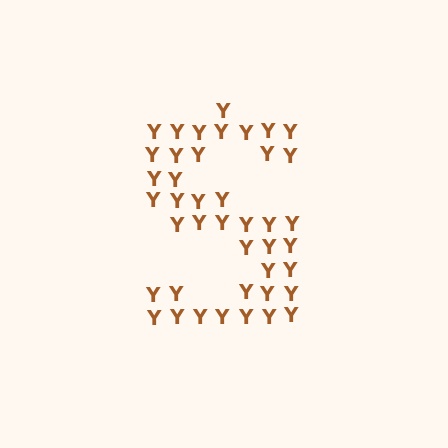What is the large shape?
The large shape is the letter S.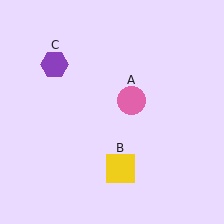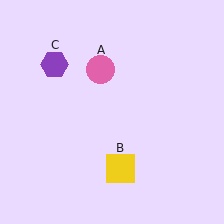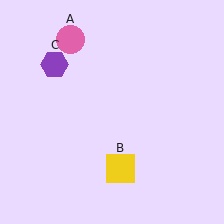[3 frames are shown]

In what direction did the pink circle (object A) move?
The pink circle (object A) moved up and to the left.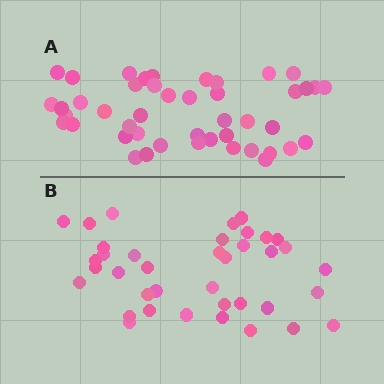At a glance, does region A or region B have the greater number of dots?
Region A (the top region) has more dots.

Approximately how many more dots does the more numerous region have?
Region A has roughly 8 or so more dots than region B.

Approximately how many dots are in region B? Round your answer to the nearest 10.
About 40 dots. (The exact count is 38, which rounds to 40.)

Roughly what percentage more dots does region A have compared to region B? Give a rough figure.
About 20% more.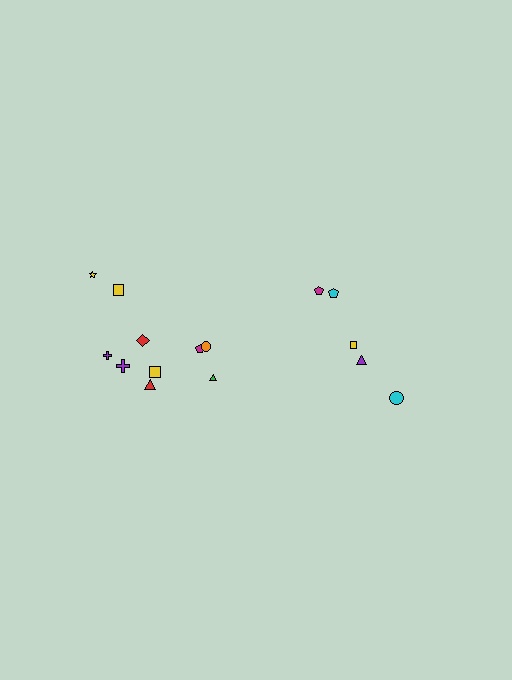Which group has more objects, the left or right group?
The left group.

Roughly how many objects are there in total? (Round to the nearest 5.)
Roughly 15 objects in total.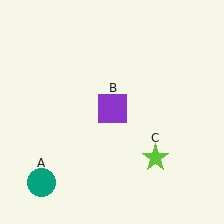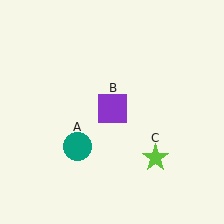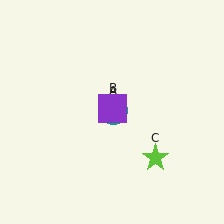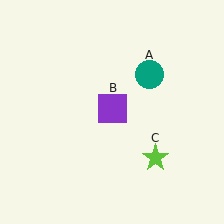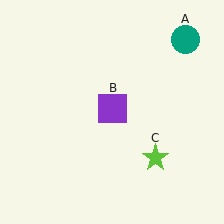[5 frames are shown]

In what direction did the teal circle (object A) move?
The teal circle (object A) moved up and to the right.